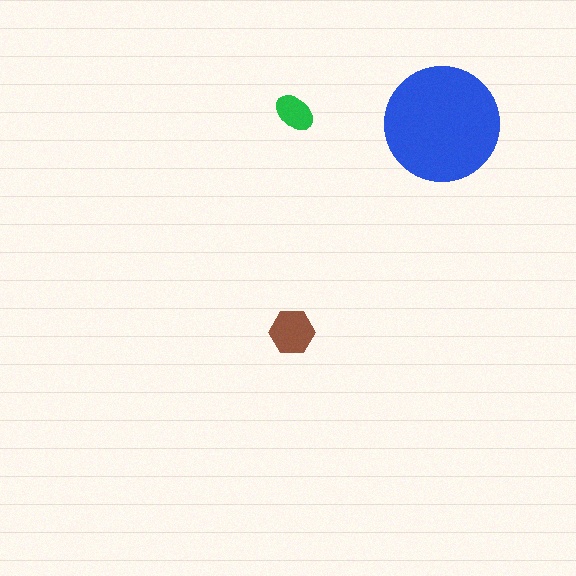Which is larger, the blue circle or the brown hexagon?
The blue circle.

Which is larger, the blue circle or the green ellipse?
The blue circle.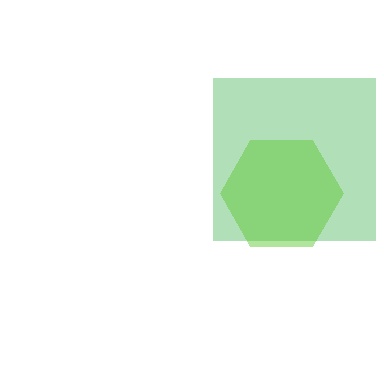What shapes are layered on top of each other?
The layered shapes are: a green square, a lime hexagon.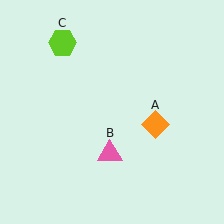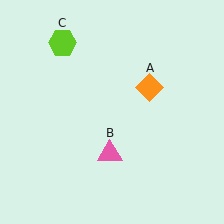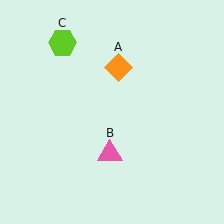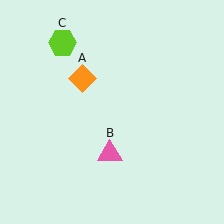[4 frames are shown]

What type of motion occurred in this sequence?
The orange diamond (object A) rotated counterclockwise around the center of the scene.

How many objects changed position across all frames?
1 object changed position: orange diamond (object A).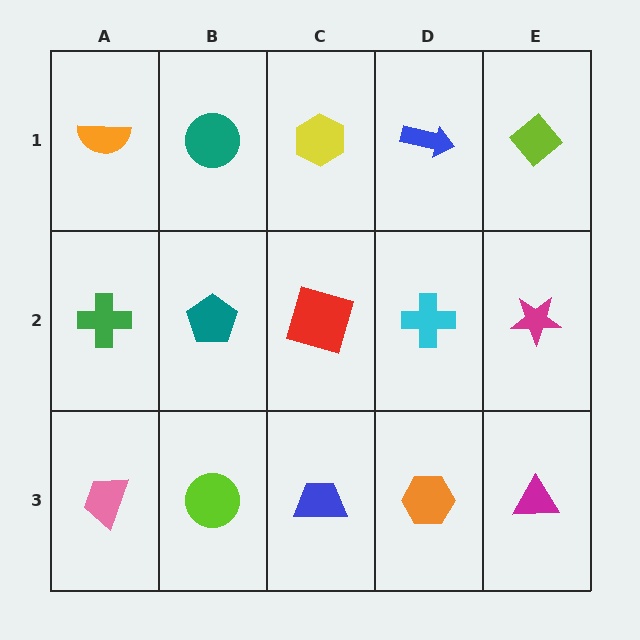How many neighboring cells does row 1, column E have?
2.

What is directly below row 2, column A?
A pink trapezoid.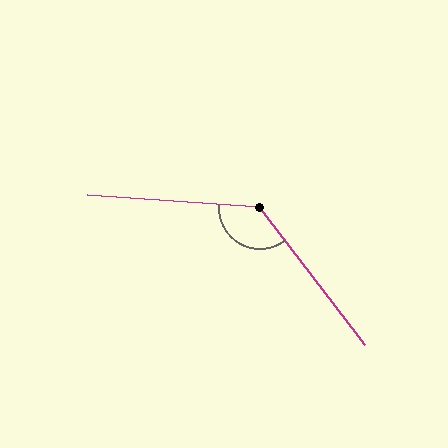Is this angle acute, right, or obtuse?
It is obtuse.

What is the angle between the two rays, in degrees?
Approximately 132 degrees.